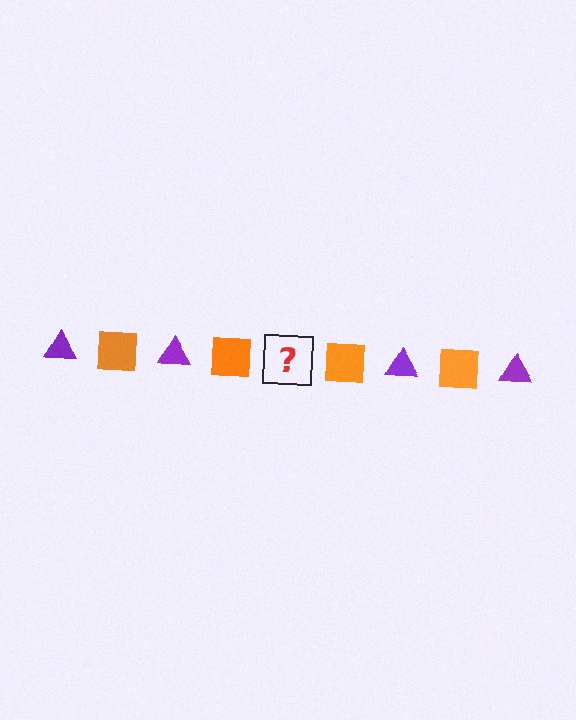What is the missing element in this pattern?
The missing element is a purple triangle.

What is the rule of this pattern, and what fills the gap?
The rule is that the pattern alternates between purple triangle and orange square. The gap should be filled with a purple triangle.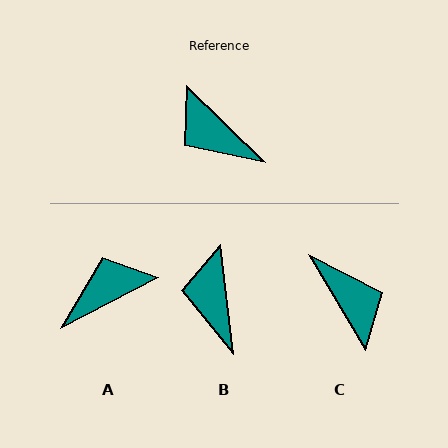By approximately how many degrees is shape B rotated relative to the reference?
Approximately 39 degrees clockwise.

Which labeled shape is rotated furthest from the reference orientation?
C, about 166 degrees away.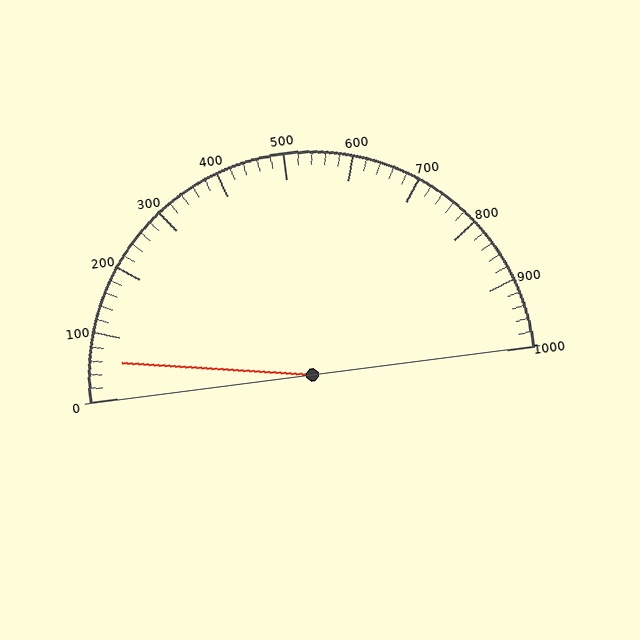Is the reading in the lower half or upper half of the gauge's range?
The reading is in the lower half of the range (0 to 1000).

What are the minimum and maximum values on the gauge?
The gauge ranges from 0 to 1000.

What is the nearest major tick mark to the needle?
The nearest major tick mark is 100.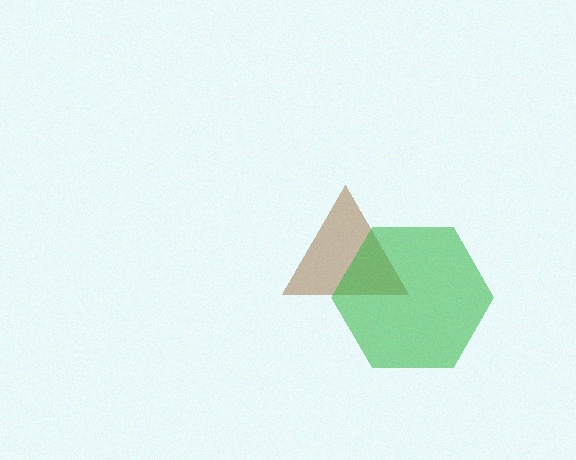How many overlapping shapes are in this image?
There are 2 overlapping shapes in the image.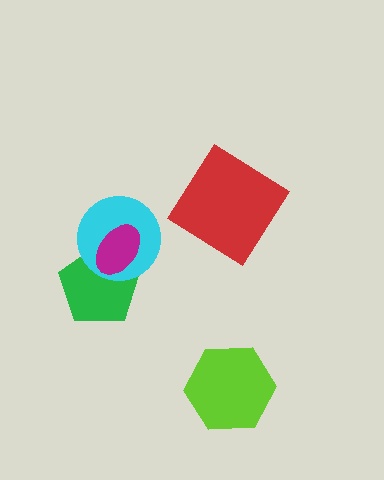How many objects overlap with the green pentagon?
2 objects overlap with the green pentagon.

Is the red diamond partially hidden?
No, no other shape covers it.